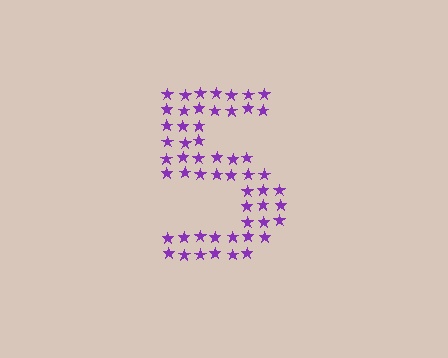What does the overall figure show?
The overall figure shows the digit 5.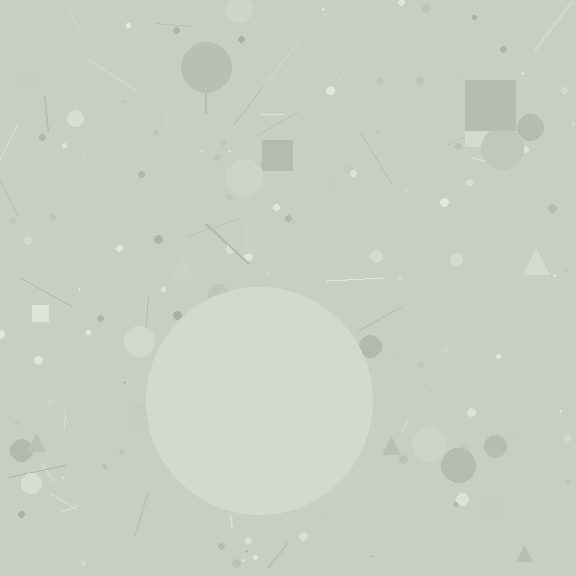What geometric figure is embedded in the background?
A circle is embedded in the background.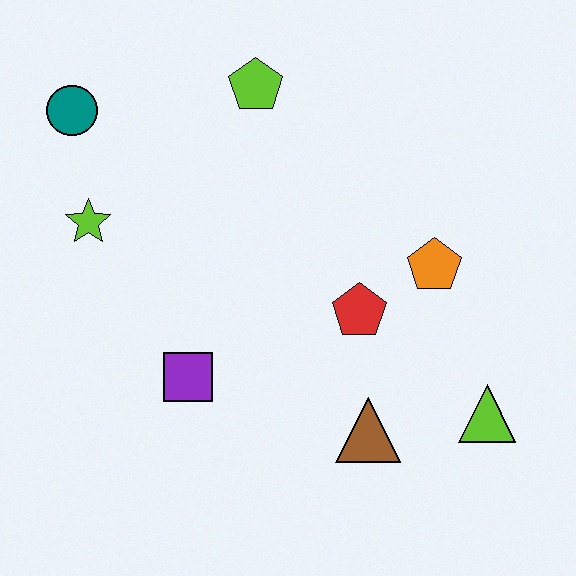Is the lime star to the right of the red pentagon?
No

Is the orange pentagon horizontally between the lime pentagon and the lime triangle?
Yes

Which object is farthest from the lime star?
The lime triangle is farthest from the lime star.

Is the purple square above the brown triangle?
Yes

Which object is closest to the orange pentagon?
The red pentagon is closest to the orange pentagon.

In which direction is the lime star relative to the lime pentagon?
The lime star is to the left of the lime pentagon.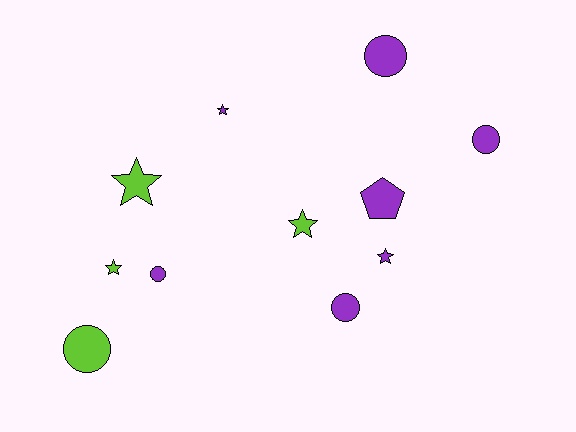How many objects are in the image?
There are 11 objects.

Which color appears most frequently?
Purple, with 7 objects.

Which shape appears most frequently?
Star, with 5 objects.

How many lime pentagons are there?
There are no lime pentagons.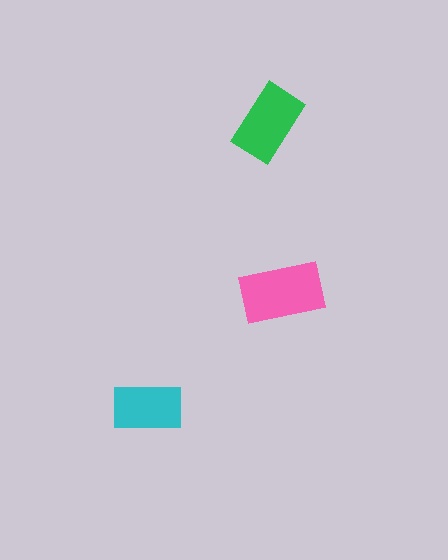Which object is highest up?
The green rectangle is topmost.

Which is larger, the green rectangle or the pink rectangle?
The pink one.